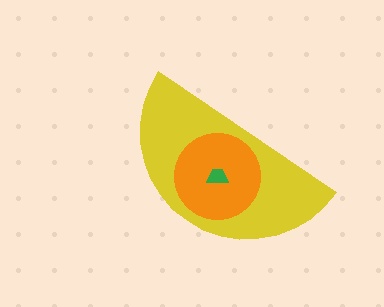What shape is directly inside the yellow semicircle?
The orange circle.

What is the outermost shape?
The yellow semicircle.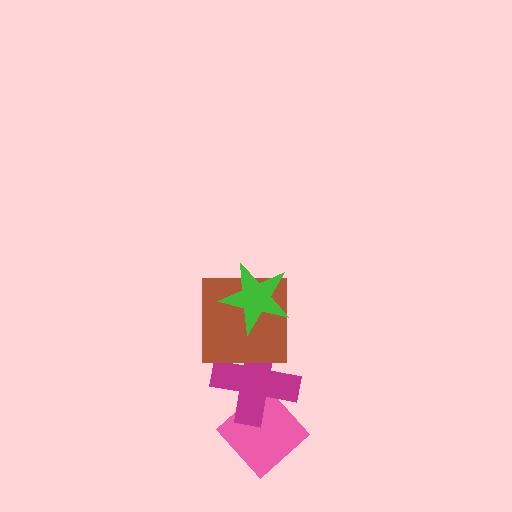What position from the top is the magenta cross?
The magenta cross is 3rd from the top.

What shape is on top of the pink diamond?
The magenta cross is on top of the pink diamond.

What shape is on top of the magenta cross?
The brown square is on top of the magenta cross.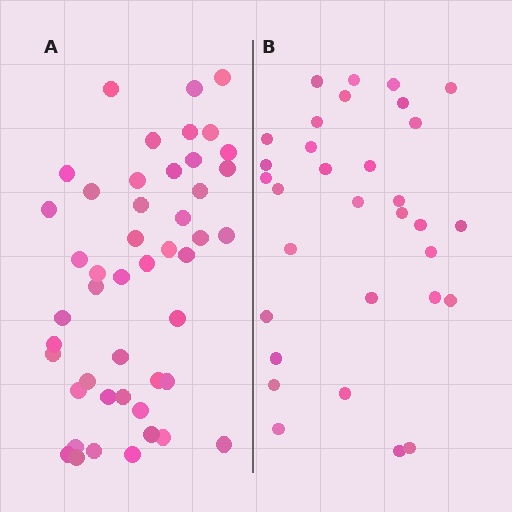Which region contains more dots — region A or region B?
Region A (the left region) has more dots.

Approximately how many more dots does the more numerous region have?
Region A has approximately 15 more dots than region B.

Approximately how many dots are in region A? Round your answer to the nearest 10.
About 50 dots. (The exact count is 47, which rounds to 50.)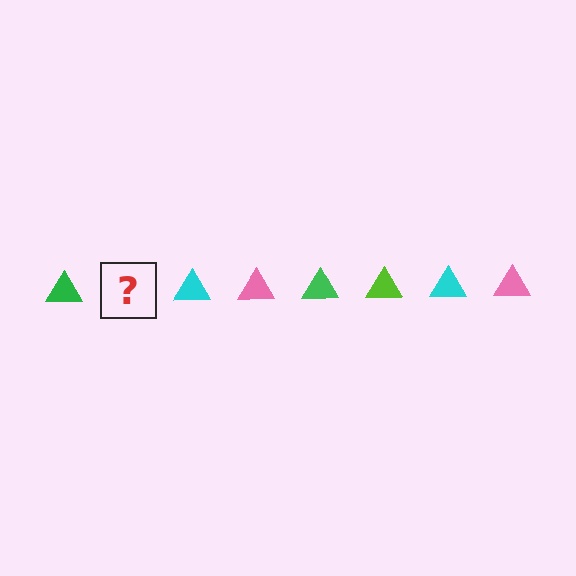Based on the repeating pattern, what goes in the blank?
The blank should be a lime triangle.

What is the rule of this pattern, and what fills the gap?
The rule is that the pattern cycles through green, lime, cyan, pink triangles. The gap should be filled with a lime triangle.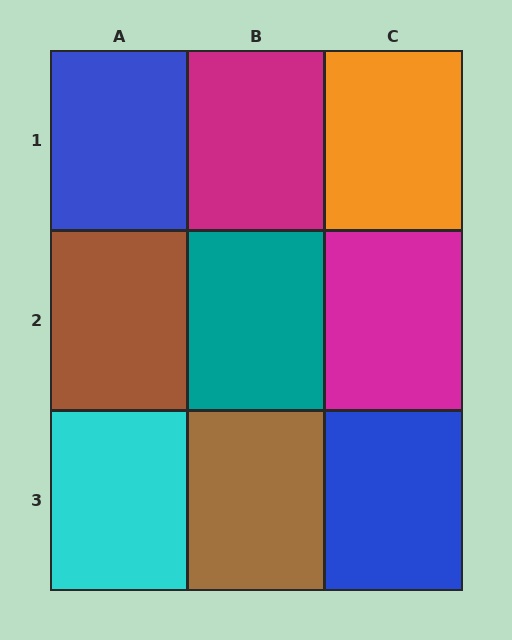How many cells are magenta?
2 cells are magenta.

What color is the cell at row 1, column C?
Orange.